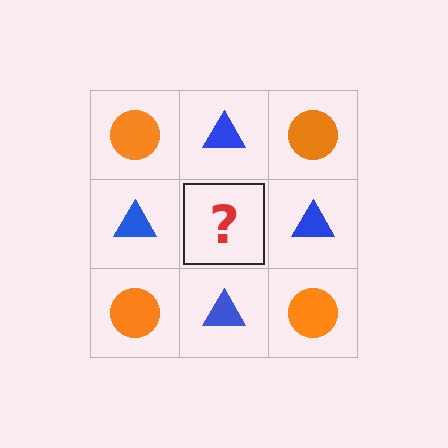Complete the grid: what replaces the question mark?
The question mark should be replaced with an orange circle.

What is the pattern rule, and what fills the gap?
The rule is that it alternates orange circle and blue triangle in a checkerboard pattern. The gap should be filled with an orange circle.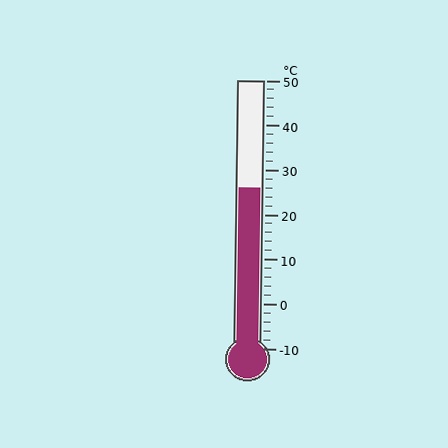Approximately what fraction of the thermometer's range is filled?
The thermometer is filled to approximately 60% of its range.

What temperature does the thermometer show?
The thermometer shows approximately 26°C.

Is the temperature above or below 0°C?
The temperature is above 0°C.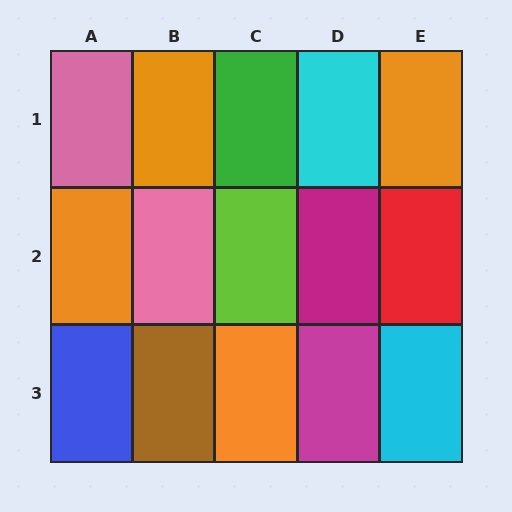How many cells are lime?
1 cell is lime.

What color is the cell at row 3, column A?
Blue.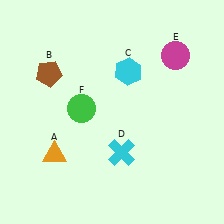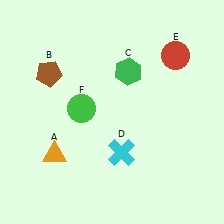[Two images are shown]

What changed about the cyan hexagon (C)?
In Image 1, C is cyan. In Image 2, it changed to green.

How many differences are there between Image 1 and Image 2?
There are 2 differences between the two images.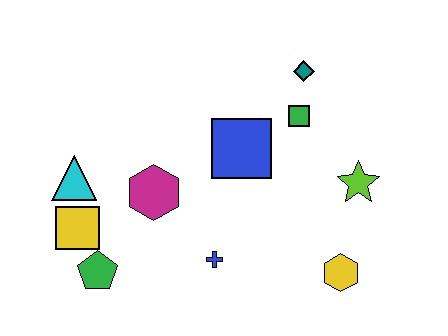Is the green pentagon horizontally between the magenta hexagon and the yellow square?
Yes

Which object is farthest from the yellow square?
The lime star is farthest from the yellow square.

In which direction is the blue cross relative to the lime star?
The blue cross is to the left of the lime star.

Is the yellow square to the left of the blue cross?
Yes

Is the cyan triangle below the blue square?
Yes